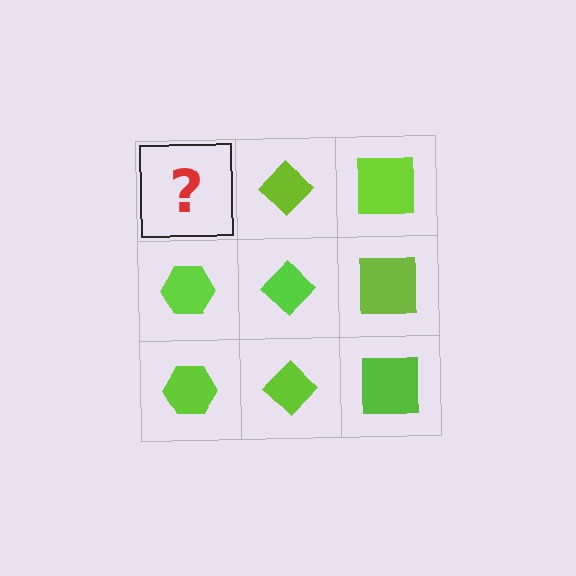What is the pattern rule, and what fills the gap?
The rule is that each column has a consistent shape. The gap should be filled with a lime hexagon.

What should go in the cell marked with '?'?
The missing cell should contain a lime hexagon.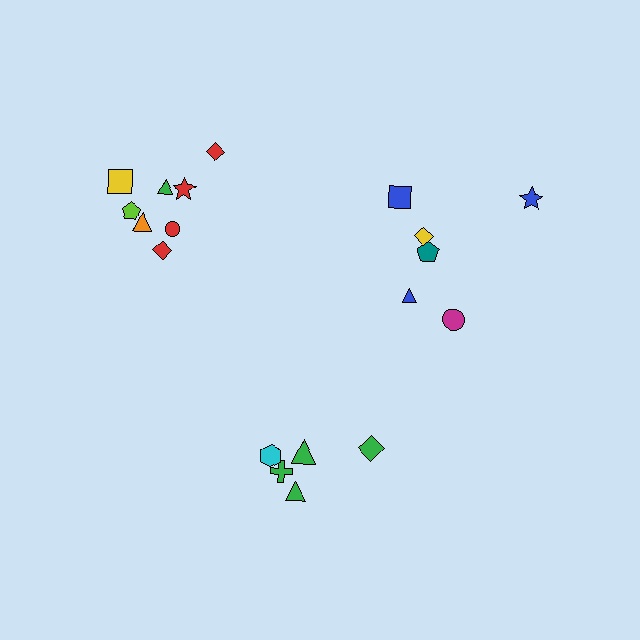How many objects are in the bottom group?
There are 5 objects.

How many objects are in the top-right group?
There are 6 objects.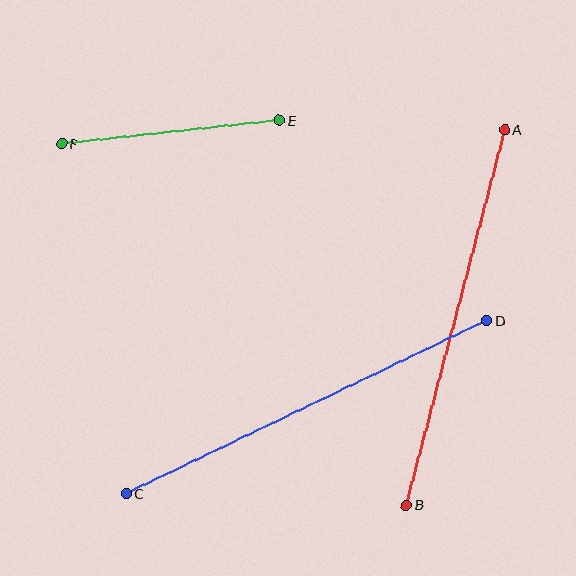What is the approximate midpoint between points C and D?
The midpoint is at approximately (306, 407) pixels.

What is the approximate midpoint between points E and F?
The midpoint is at approximately (171, 132) pixels.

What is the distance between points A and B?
The distance is approximately 388 pixels.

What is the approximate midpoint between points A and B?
The midpoint is at approximately (455, 317) pixels.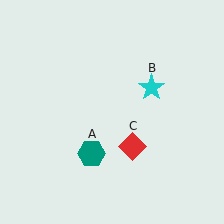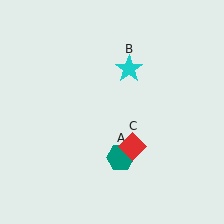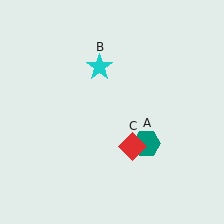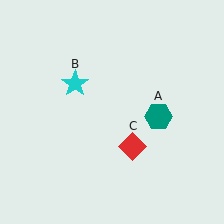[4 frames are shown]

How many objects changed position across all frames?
2 objects changed position: teal hexagon (object A), cyan star (object B).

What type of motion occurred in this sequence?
The teal hexagon (object A), cyan star (object B) rotated counterclockwise around the center of the scene.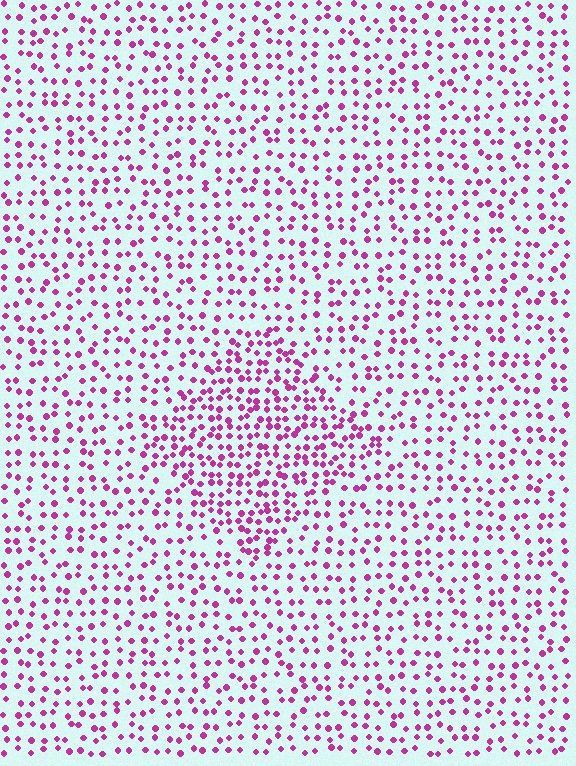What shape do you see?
I see a diamond.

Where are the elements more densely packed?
The elements are more densely packed inside the diamond boundary.